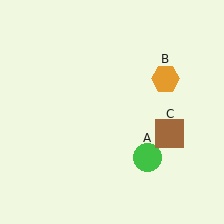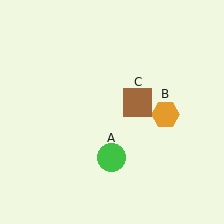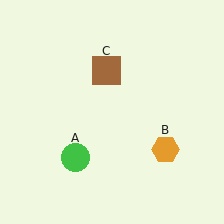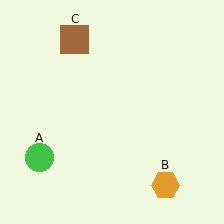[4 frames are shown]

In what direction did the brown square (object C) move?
The brown square (object C) moved up and to the left.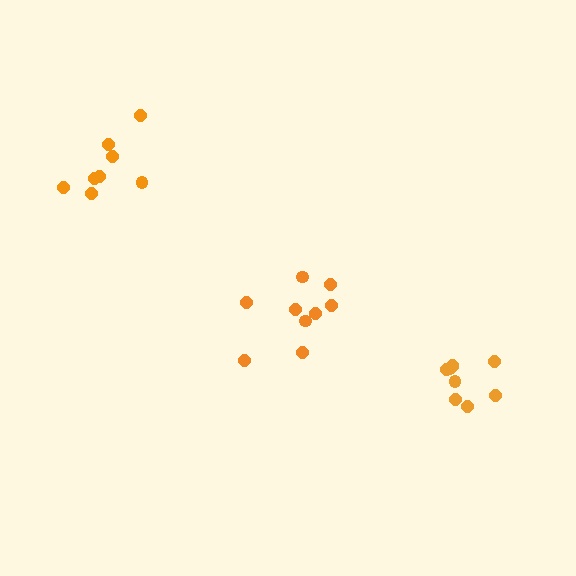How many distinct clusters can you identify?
There are 3 distinct clusters.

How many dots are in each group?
Group 1: 9 dots, Group 2: 8 dots, Group 3: 9 dots (26 total).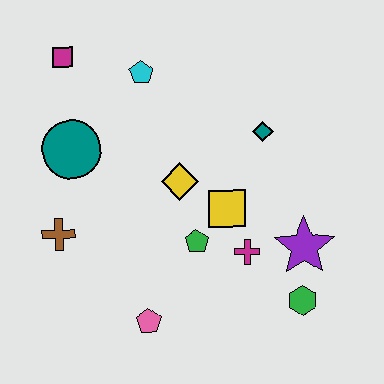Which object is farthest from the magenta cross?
The magenta square is farthest from the magenta cross.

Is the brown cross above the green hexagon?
Yes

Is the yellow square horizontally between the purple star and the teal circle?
Yes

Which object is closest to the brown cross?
The teal circle is closest to the brown cross.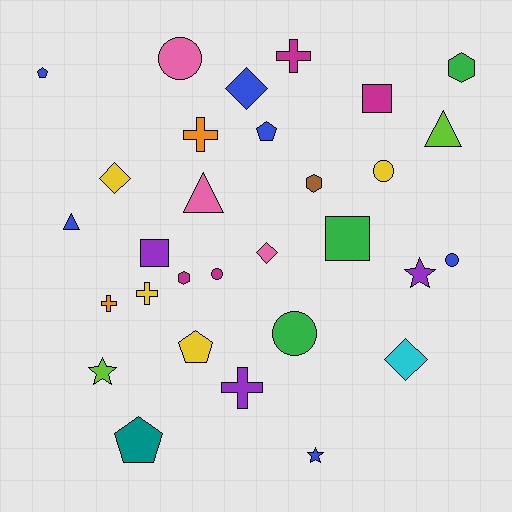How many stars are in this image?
There are 3 stars.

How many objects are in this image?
There are 30 objects.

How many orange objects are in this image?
There are 2 orange objects.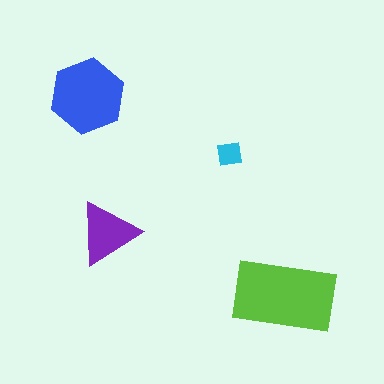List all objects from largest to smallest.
The lime rectangle, the blue hexagon, the purple triangle, the cyan square.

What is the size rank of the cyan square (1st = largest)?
4th.